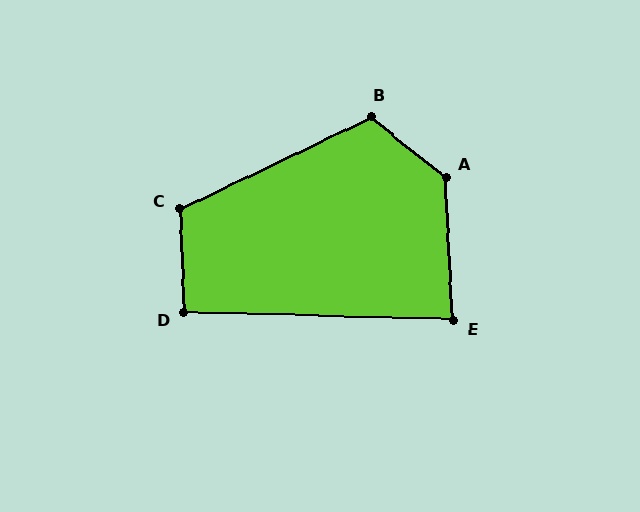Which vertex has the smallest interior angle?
E, at approximately 85 degrees.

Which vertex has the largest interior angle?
A, at approximately 132 degrees.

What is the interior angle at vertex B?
Approximately 115 degrees (obtuse).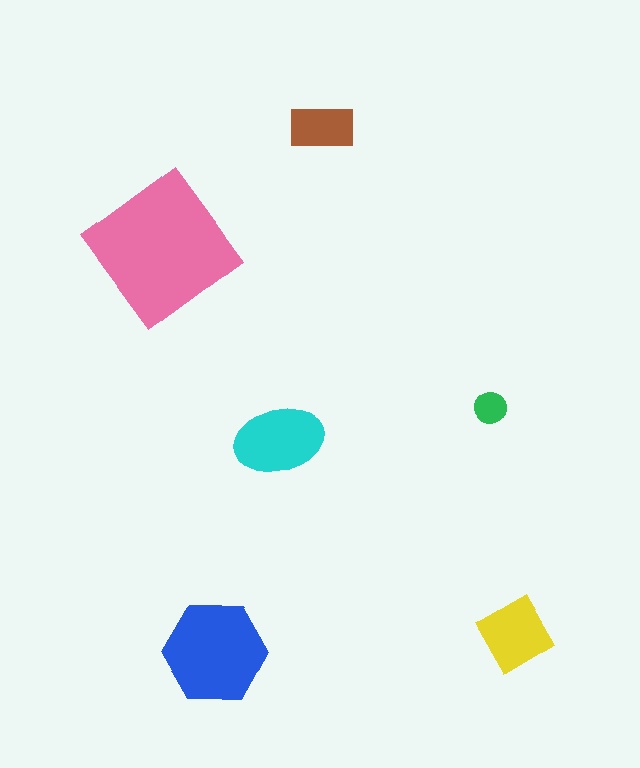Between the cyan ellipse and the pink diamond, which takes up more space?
The pink diamond.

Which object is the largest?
The pink diamond.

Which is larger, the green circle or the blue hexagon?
The blue hexagon.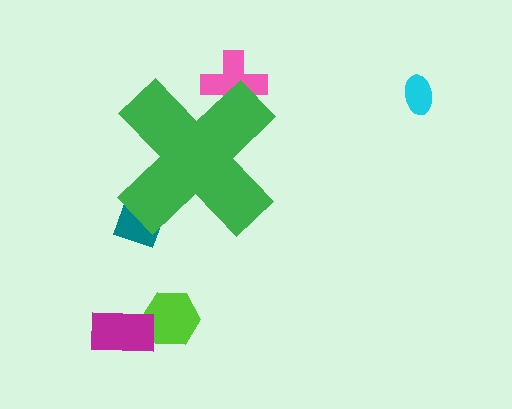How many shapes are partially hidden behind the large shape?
2 shapes are partially hidden.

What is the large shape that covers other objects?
A green cross.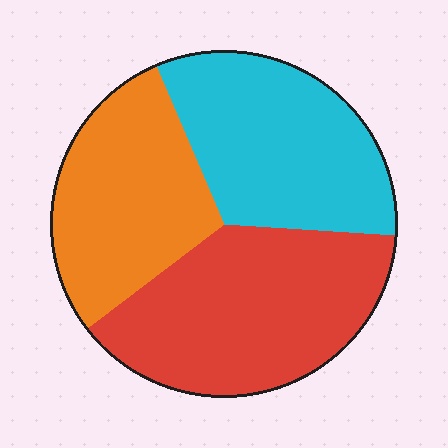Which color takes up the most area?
Red, at roughly 40%.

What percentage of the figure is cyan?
Cyan takes up about one third (1/3) of the figure.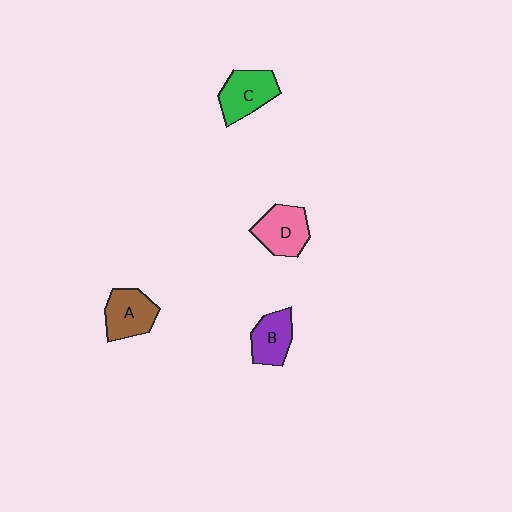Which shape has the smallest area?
Shape B (purple).